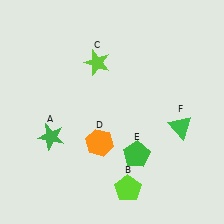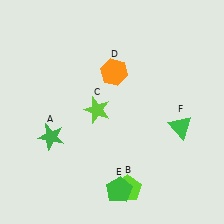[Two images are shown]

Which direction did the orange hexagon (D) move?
The orange hexagon (D) moved up.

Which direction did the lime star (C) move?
The lime star (C) moved down.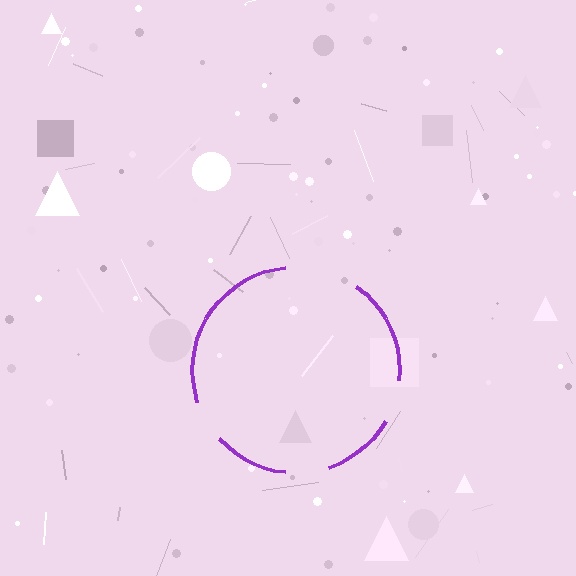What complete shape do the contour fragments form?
The contour fragments form a circle.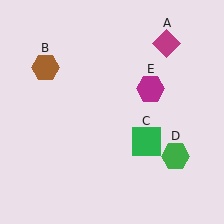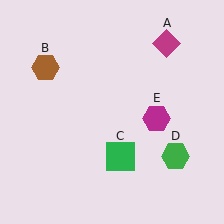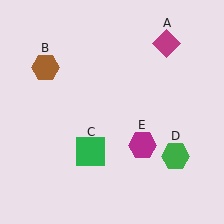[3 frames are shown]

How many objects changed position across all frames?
2 objects changed position: green square (object C), magenta hexagon (object E).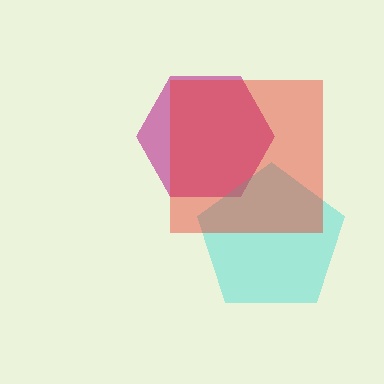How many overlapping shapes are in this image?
There are 3 overlapping shapes in the image.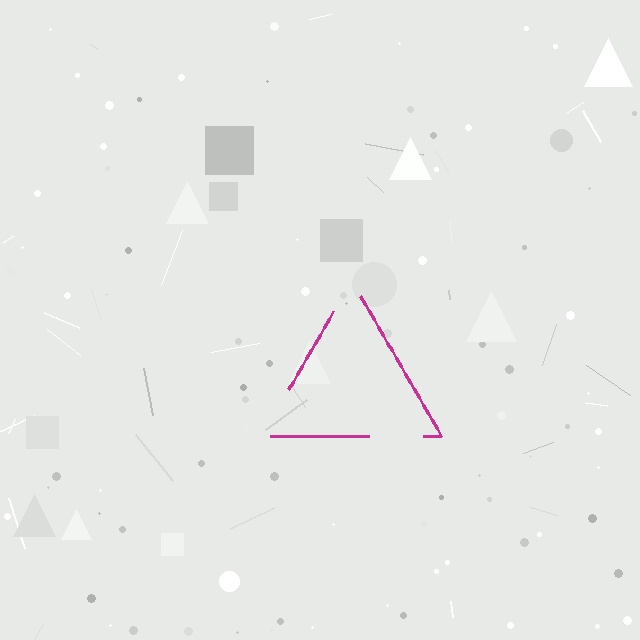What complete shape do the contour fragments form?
The contour fragments form a triangle.